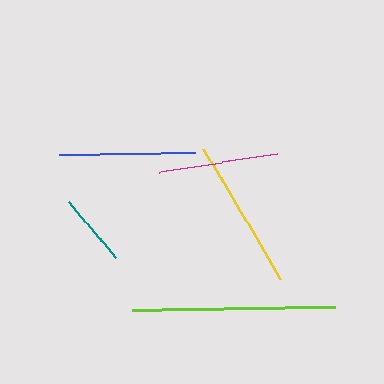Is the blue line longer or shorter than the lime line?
The lime line is longer than the blue line.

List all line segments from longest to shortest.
From longest to shortest: lime, yellow, blue, magenta, teal.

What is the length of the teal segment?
The teal segment is approximately 73 pixels long.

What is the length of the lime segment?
The lime segment is approximately 203 pixels long.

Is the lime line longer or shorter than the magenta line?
The lime line is longer than the magenta line.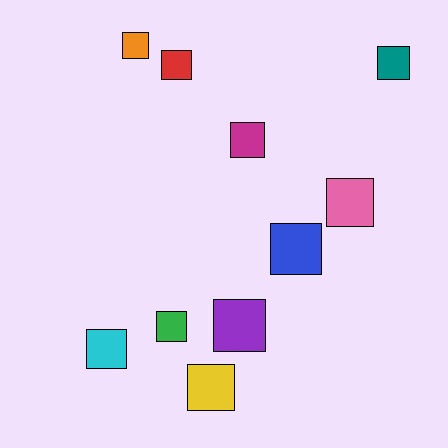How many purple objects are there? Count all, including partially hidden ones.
There is 1 purple object.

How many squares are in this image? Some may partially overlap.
There are 10 squares.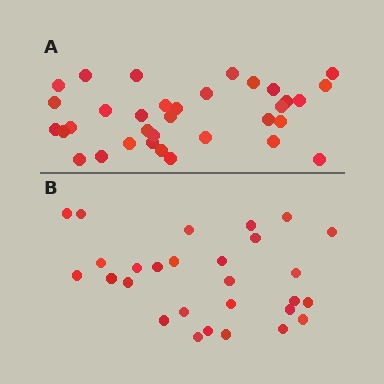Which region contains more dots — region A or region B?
Region A (the top region) has more dots.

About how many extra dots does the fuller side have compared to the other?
Region A has about 6 more dots than region B.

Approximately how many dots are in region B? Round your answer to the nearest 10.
About 30 dots. (The exact count is 28, which rounds to 30.)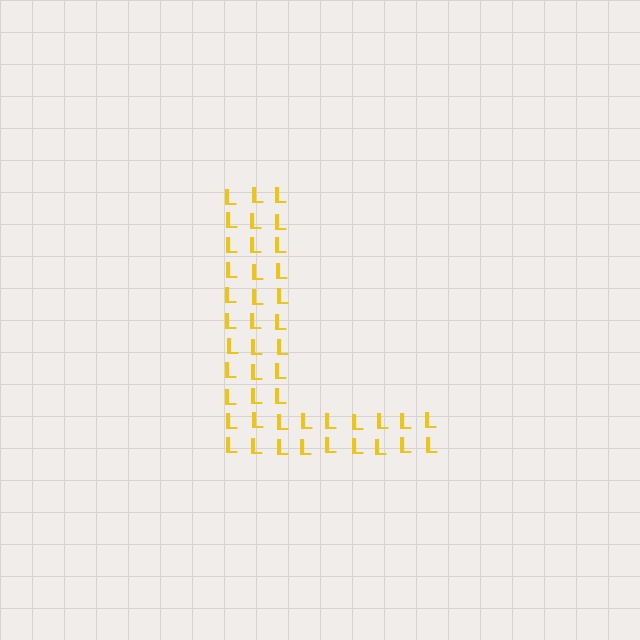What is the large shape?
The large shape is the letter L.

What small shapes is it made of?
It is made of small letter L's.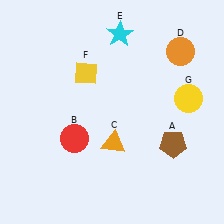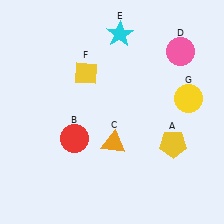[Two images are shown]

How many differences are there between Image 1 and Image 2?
There are 2 differences between the two images.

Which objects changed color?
A changed from brown to yellow. D changed from orange to pink.